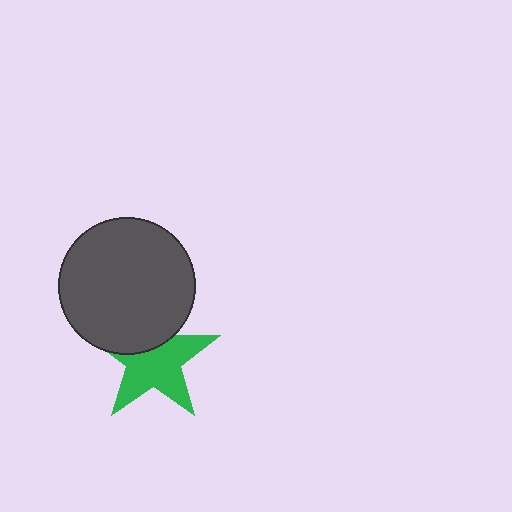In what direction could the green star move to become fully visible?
The green star could move down. That would shift it out from behind the dark gray circle entirely.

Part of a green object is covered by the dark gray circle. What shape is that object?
It is a star.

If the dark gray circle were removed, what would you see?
You would see the complete green star.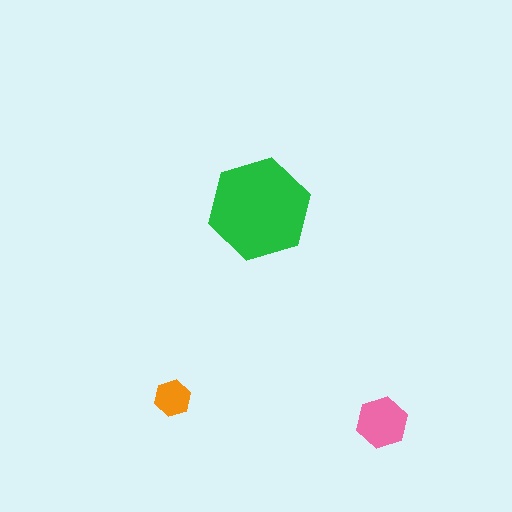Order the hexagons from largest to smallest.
the green one, the pink one, the orange one.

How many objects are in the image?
There are 3 objects in the image.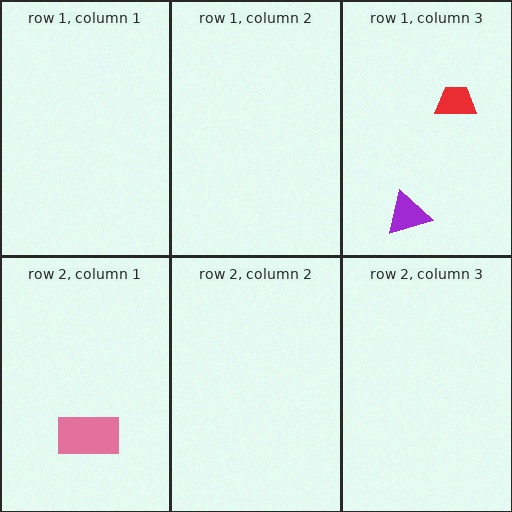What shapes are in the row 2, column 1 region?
The pink rectangle.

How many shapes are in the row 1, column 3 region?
2.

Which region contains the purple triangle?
The row 1, column 3 region.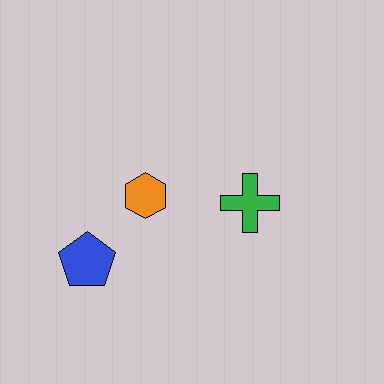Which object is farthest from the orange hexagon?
The green cross is farthest from the orange hexagon.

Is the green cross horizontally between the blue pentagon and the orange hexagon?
No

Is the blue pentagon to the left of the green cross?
Yes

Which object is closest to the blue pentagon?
The orange hexagon is closest to the blue pentagon.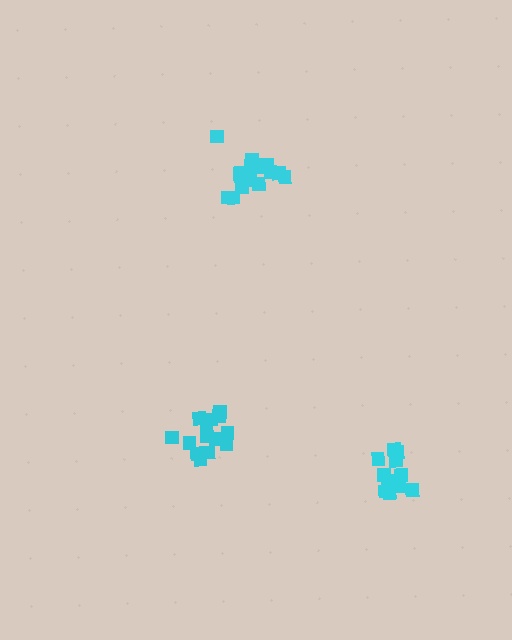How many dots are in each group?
Group 1: 12 dots, Group 2: 17 dots, Group 3: 14 dots (43 total).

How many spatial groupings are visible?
There are 3 spatial groupings.